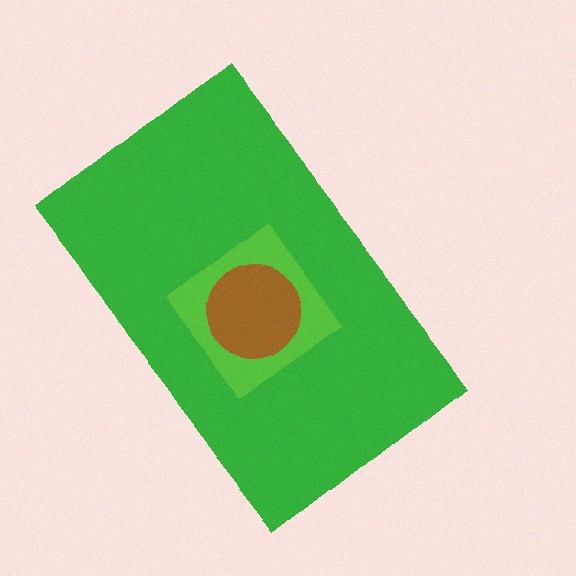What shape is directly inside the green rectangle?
The lime diamond.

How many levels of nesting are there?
3.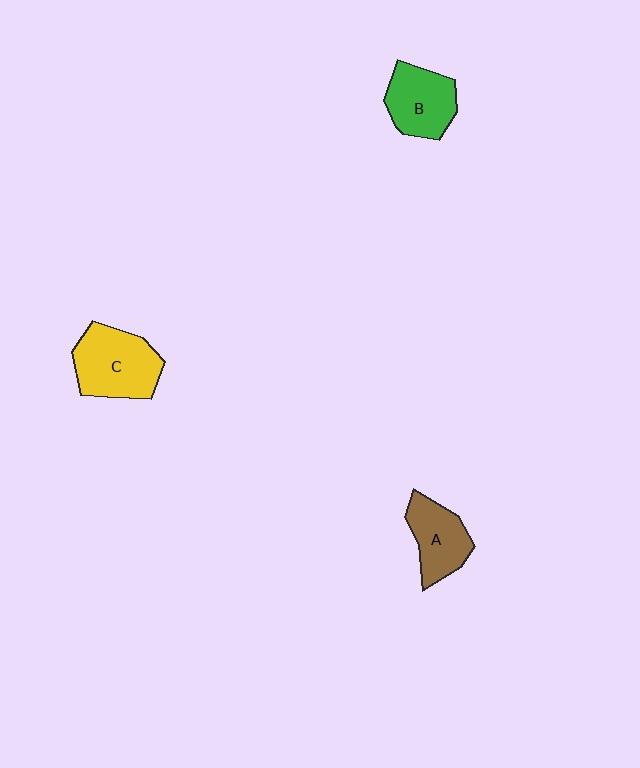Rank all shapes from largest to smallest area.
From largest to smallest: C (yellow), B (green), A (brown).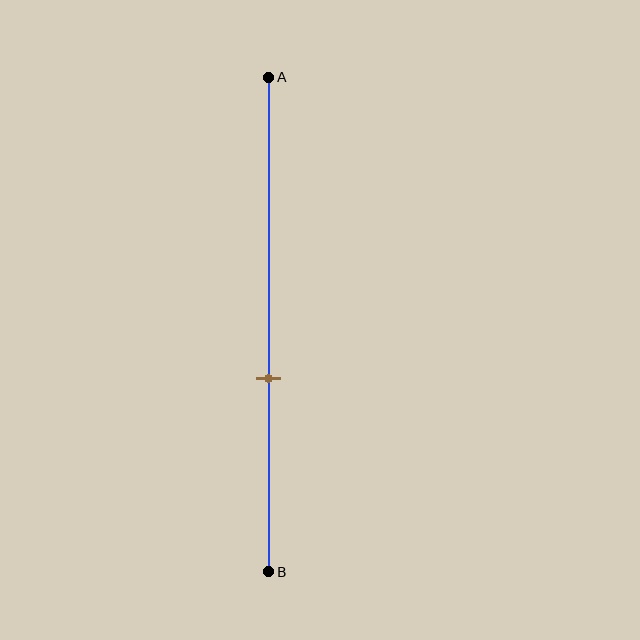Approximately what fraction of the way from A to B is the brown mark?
The brown mark is approximately 60% of the way from A to B.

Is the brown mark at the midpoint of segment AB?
No, the mark is at about 60% from A, not at the 50% midpoint.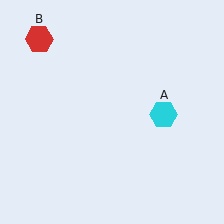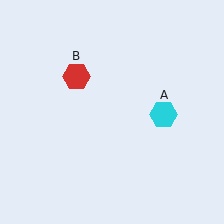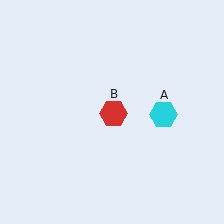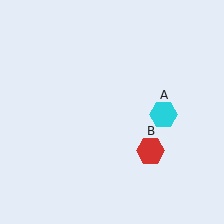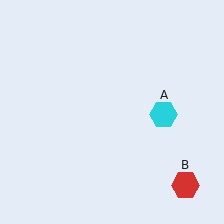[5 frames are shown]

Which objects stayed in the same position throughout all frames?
Cyan hexagon (object A) remained stationary.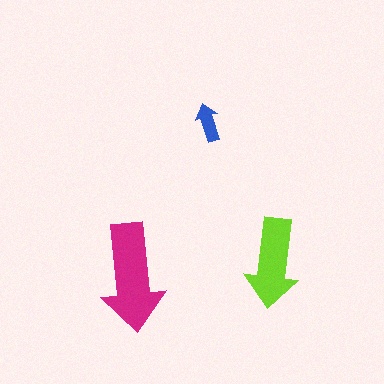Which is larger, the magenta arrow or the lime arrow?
The magenta one.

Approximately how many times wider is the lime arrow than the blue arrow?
About 2.5 times wider.